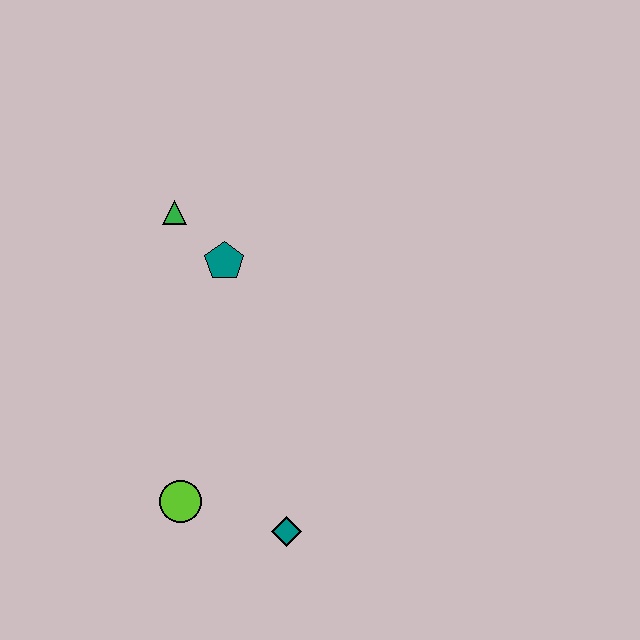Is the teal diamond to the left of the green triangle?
No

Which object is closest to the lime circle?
The teal diamond is closest to the lime circle.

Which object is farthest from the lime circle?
The green triangle is farthest from the lime circle.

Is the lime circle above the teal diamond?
Yes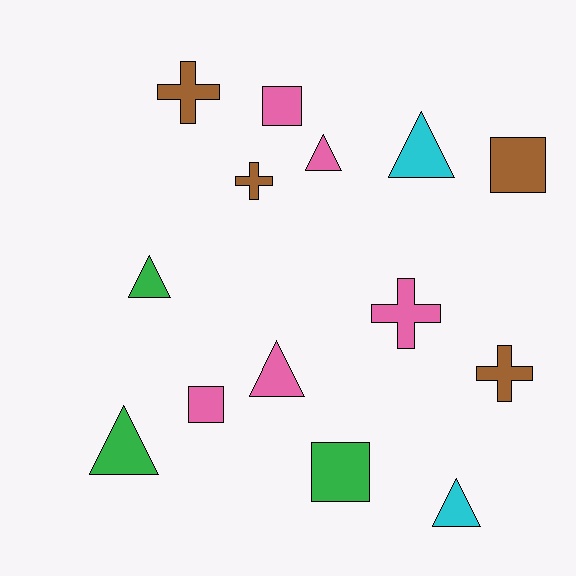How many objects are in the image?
There are 14 objects.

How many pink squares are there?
There are 2 pink squares.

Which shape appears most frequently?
Triangle, with 6 objects.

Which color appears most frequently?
Pink, with 5 objects.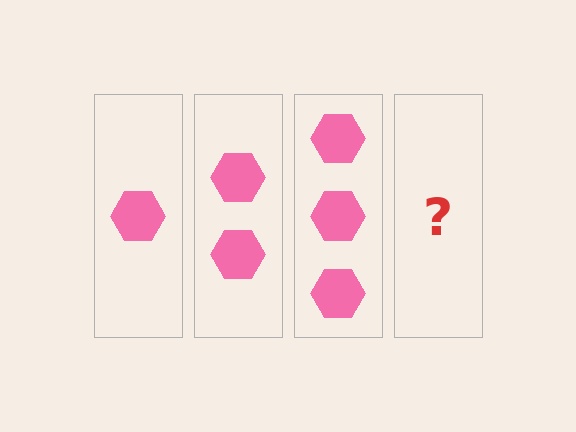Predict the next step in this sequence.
The next step is 4 hexagons.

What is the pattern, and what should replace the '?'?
The pattern is that each step adds one more hexagon. The '?' should be 4 hexagons.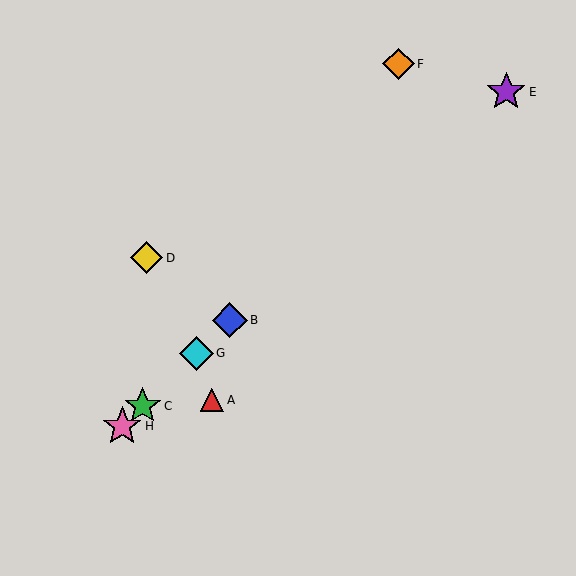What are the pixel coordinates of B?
Object B is at (230, 320).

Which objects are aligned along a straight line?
Objects B, C, G, H are aligned along a straight line.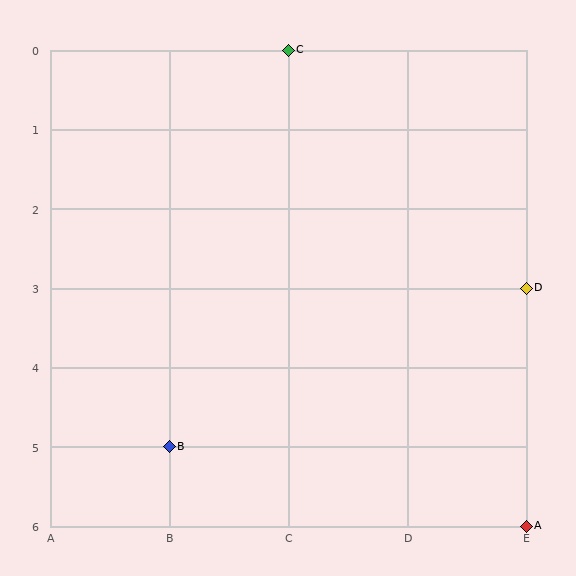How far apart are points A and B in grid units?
Points A and B are 3 columns and 1 row apart (about 3.2 grid units diagonally).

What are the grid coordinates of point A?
Point A is at grid coordinates (E, 6).